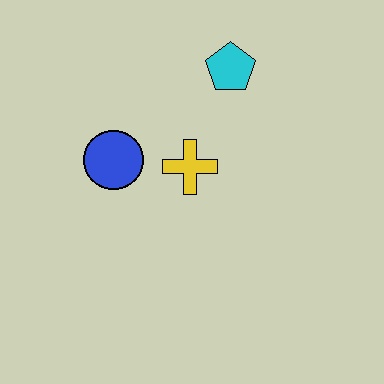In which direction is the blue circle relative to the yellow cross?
The blue circle is to the left of the yellow cross.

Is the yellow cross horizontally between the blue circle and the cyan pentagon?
Yes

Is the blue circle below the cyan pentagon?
Yes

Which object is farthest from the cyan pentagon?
The blue circle is farthest from the cyan pentagon.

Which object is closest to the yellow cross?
The blue circle is closest to the yellow cross.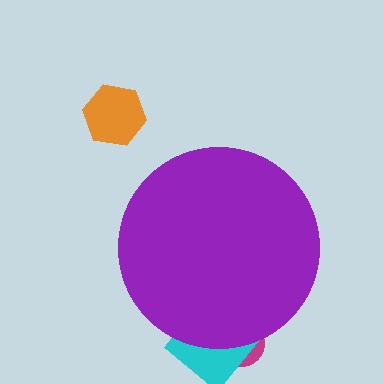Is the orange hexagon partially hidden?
No, the orange hexagon is fully visible.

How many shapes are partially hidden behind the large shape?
2 shapes are partially hidden.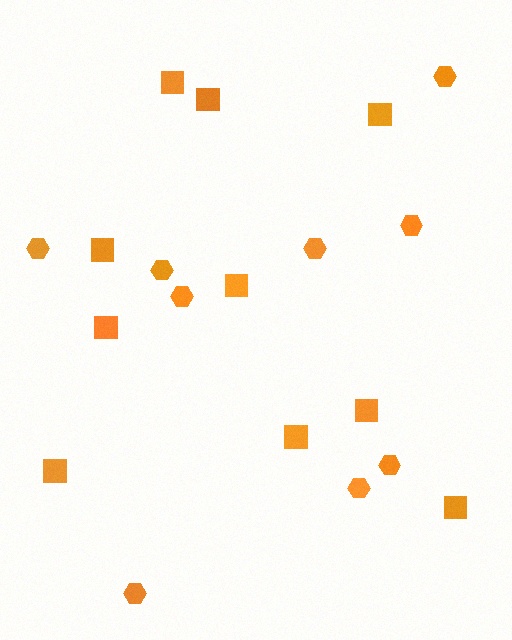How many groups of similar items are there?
There are 2 groups: one group of hexagons (9) and one group of squares (10).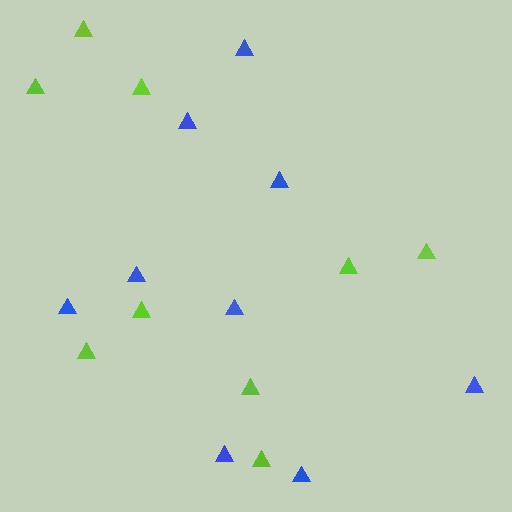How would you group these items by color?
There are 2 groups: one group of lime triangles (9) and one group of blue triangles (9).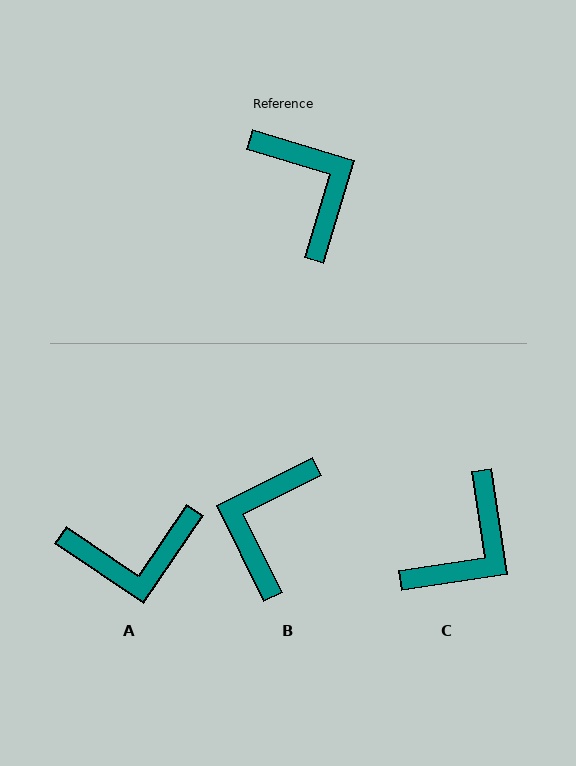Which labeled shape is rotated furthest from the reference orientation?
B, about 133 degrees away.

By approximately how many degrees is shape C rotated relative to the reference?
Approximately 65 degrees clockwise.